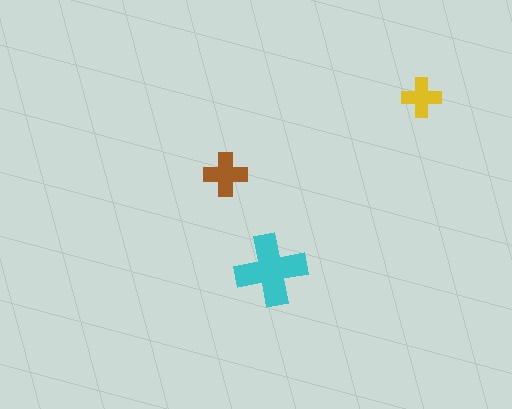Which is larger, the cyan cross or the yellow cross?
The cyan one.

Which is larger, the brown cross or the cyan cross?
The cyan one.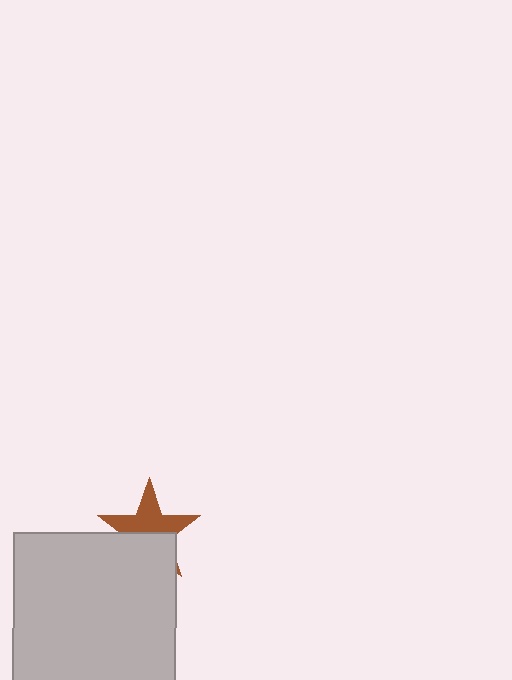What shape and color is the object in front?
The object in front is a light gray square.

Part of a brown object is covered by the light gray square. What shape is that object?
It is a star.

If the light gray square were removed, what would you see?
You would see the complete brown star.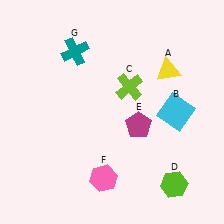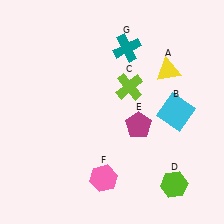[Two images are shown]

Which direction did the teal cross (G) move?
The teal cross (G) moved right.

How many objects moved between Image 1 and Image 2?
1 object moved between the two images.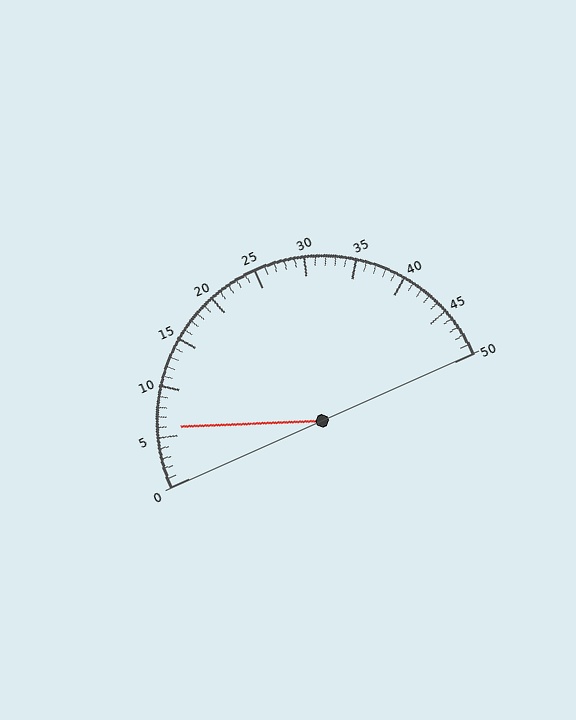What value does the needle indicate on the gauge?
The needle indicates approximately 6.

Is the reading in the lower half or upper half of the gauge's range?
The reading is in the lower half of the range (0 to 50).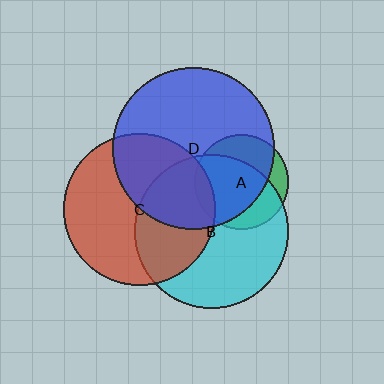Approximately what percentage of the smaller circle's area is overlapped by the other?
Approximately 70%.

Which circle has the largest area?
Circle D (blue).